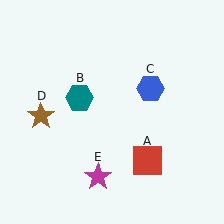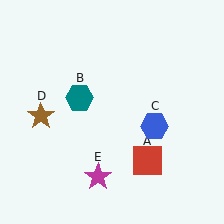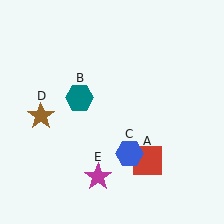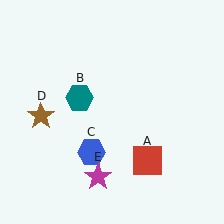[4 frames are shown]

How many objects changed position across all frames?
1 object changed position: blue hexagon (object C).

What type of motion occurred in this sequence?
The blue hexagon (object C) rotated clockwise around the center of the scene.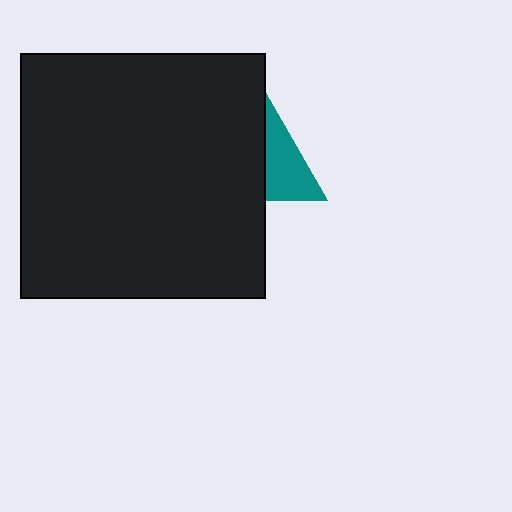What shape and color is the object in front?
The object in front is a black square.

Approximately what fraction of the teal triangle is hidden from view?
Roughly 50% of the teal triangle is hidden behind the black square.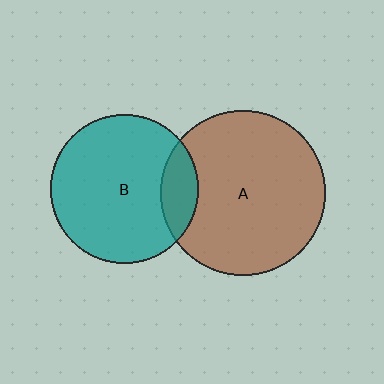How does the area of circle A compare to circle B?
Approximately 1.2 times.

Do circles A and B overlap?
Yes.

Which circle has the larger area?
Circle A (brown).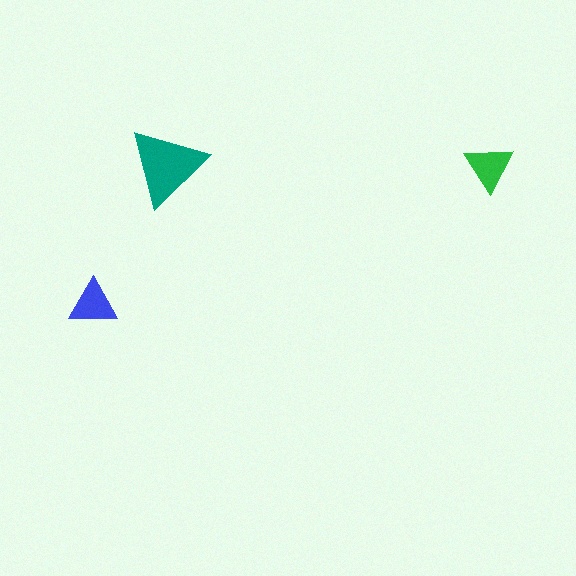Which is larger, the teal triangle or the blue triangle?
The teal one.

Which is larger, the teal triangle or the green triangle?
The teal one.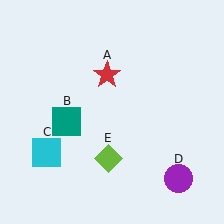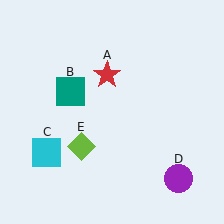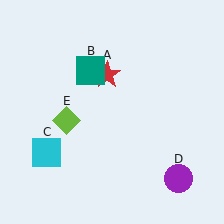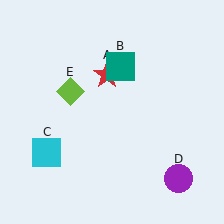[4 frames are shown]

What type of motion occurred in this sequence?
The teal square (object B), lime diamond (object E) rotated clockwise around the center of the scene.